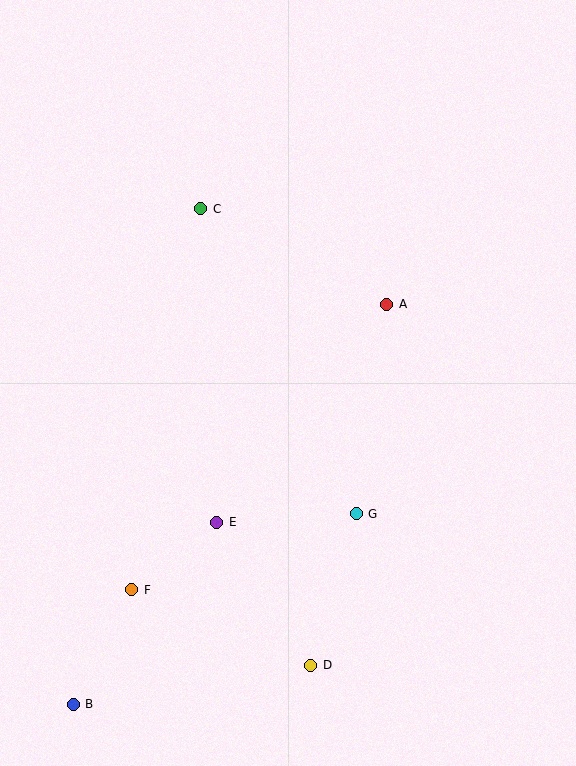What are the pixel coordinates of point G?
Point G is at (356, 514).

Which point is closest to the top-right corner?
Point A is closest to the top-right corner.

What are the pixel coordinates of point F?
Point F is at (132, 590).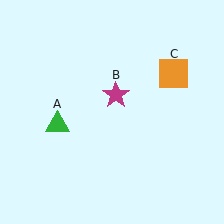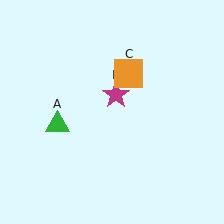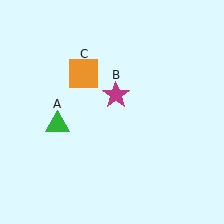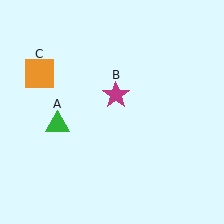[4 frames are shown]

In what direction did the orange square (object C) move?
The orange square (object C) moved left.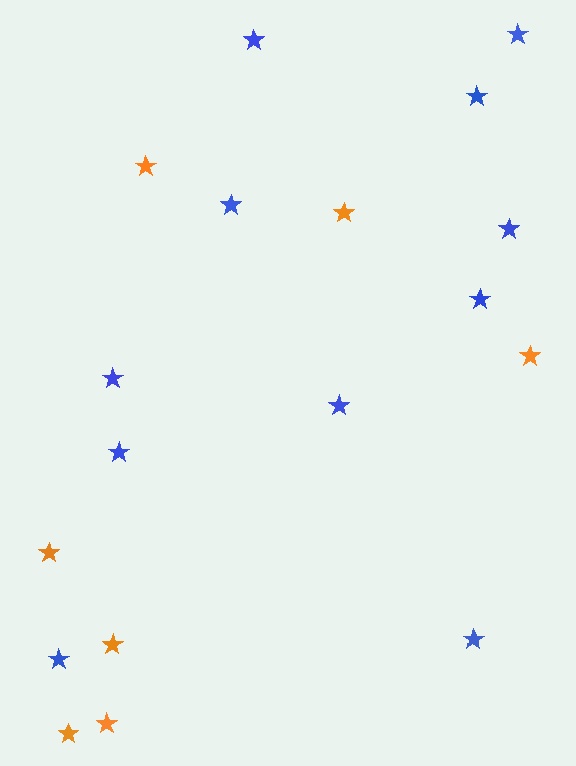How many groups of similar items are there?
There are 2 groups: one group of blue stars (11) and one group of orange stars (7).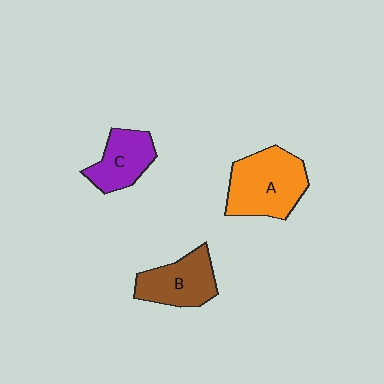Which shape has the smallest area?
Shape C (purple).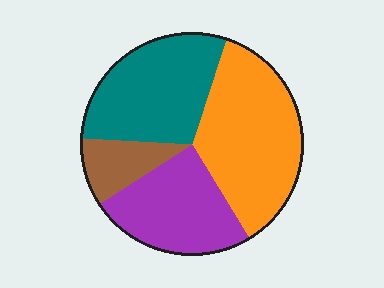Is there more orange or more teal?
Orange.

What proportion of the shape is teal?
Teal takes up about one third (1/3) of the shape.